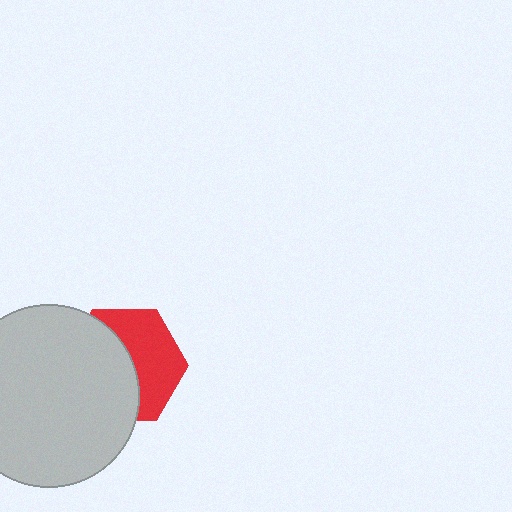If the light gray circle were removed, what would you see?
You would see the complete red hexagon.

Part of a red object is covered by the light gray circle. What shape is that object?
It is a hexagon.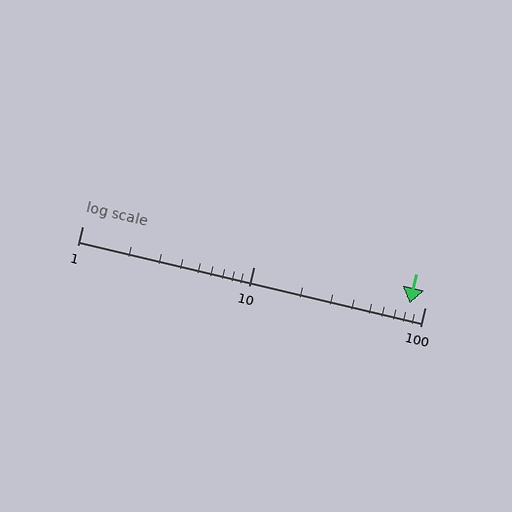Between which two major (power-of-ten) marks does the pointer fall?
The pointer is between 10 and 100.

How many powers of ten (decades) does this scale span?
The scale spans 2 decades, from 1 to 100.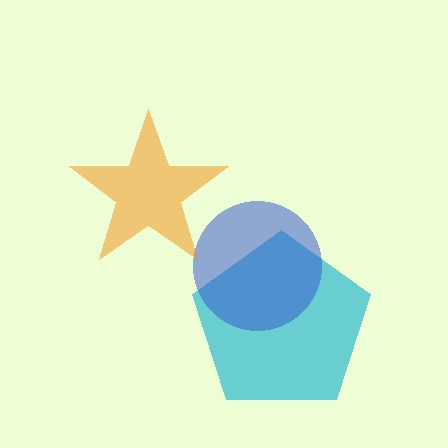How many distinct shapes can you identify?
There are 3 distinct shapes: a cyan pentagon, a blue circle, an orange star.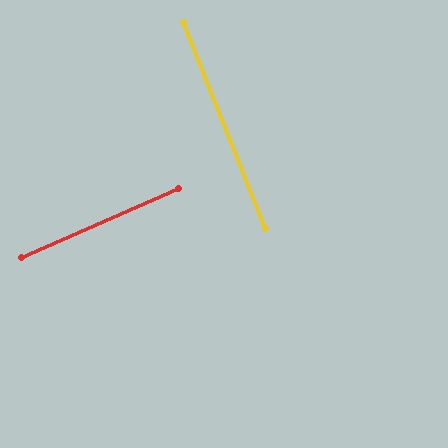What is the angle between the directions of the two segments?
Approximately 88 degrees.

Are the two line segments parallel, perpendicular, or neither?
Perpendicular — they meet at approximately 88°.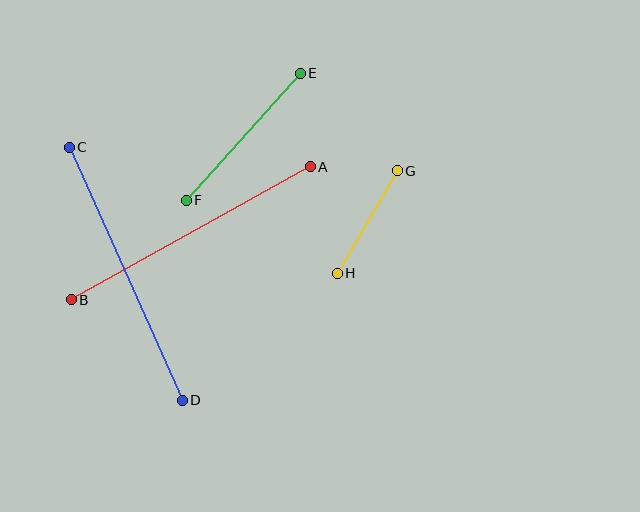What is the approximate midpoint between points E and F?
The midpoint is at approximately (243, 137) pixels.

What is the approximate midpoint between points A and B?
The midpoint is at approximately (191, 233) pixels.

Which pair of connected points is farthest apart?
Points C and D are farthest apart.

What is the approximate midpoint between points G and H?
The midpoint is at approximately (367, 222) pixels.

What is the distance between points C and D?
The distance is approximately 277 pixels.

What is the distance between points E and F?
The distance is approximately 171 pixels.